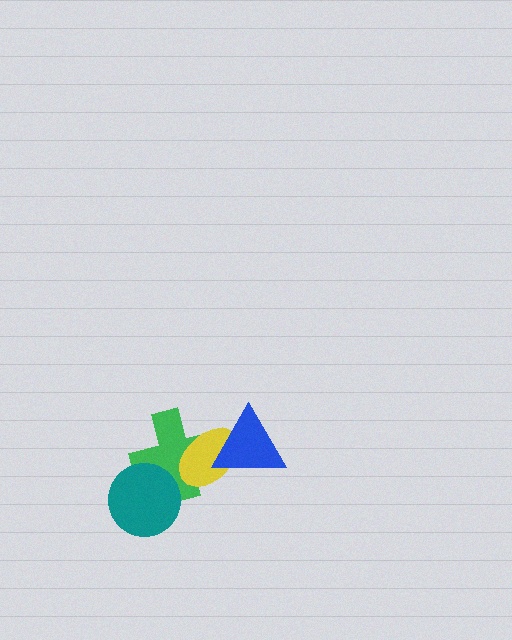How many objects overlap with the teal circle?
1 object overlaps with the teal circle.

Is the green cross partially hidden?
Yes, it is partially covered by another shape.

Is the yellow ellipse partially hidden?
Yes, it is partially covered by another shape.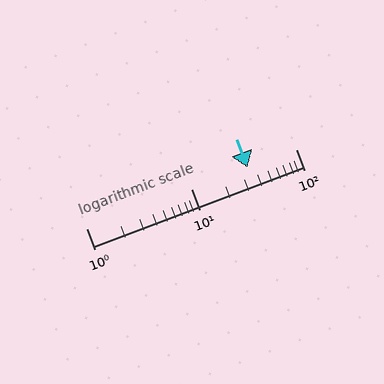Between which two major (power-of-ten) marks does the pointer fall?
The pointer is between 10 and 100.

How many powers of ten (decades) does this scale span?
The scale spans 2 decades, from 1 to 100.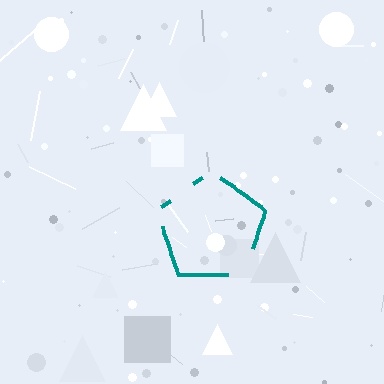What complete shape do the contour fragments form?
The contour fragments form a pentagon.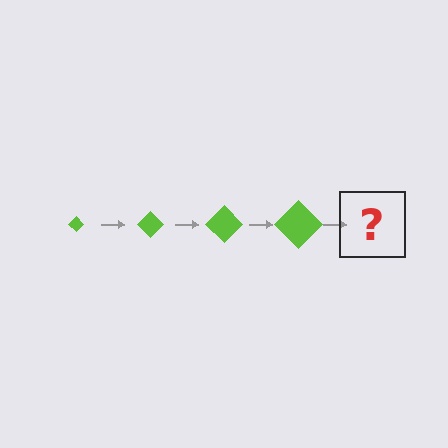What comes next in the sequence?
The next element should be a lime diamond, larger than the previous one.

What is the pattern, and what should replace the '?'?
The pattern is that the diamond gets progressively larger each step. The '?' should be a lime diamond, larger than the previous one.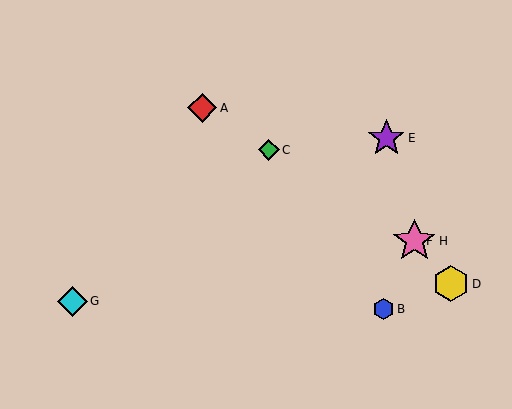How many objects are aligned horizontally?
2 objects (F, H) are aligned horizontally.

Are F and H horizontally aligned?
Yes, both are at y≈241.